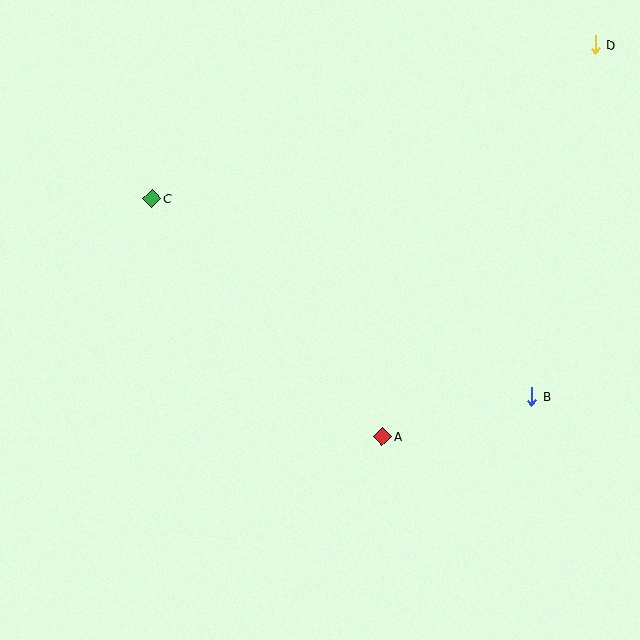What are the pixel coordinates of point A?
Point A is at (382, 436).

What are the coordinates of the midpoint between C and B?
The midpoint between C and B is at (342, 297).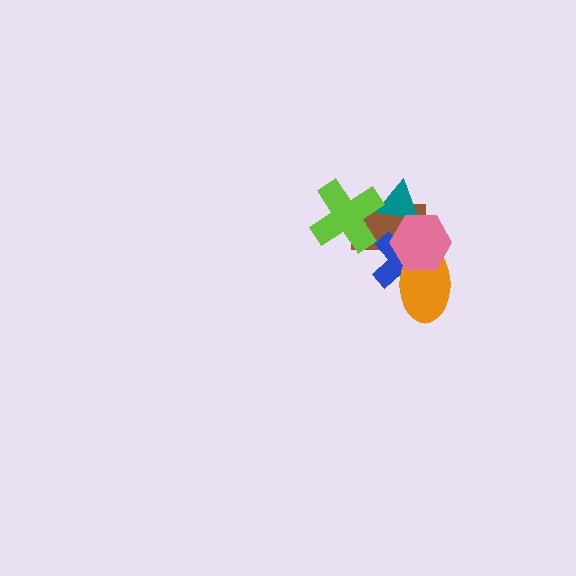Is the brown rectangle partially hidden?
Yes, it is partially covered by another shape.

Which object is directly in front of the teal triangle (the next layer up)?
The lime cross is directly in front of the teal triangle.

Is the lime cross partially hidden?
No, no other shape covers it.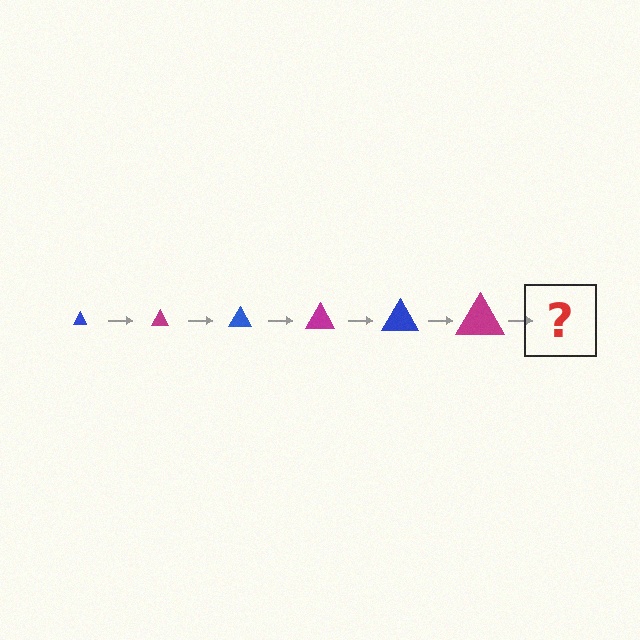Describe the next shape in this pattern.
It should be a blue triangle, larger than the previous one.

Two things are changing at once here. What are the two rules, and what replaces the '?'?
The two rules are that the triangle grows larger each step and the color cycles through blue and magenta. The '?' should be a blue triangle, larger than the previous one.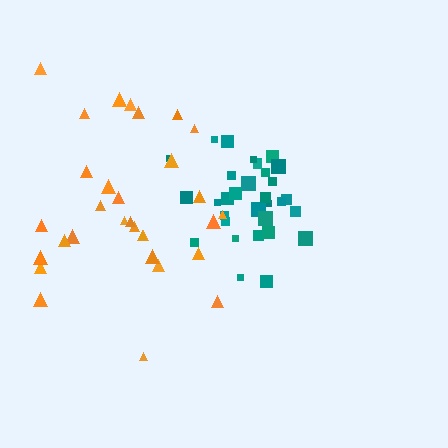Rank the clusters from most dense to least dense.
teal, orange.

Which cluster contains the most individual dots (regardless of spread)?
Teal (33).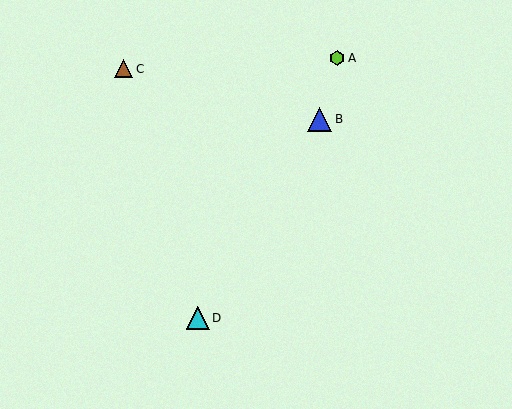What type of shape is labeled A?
Shape A is a lime hexagon.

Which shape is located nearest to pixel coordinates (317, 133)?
The blue triangle (labeled B) at (320, 119) is nearest to that location.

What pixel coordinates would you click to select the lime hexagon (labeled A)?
Click at (337, 58) to select the lime hexagon A.